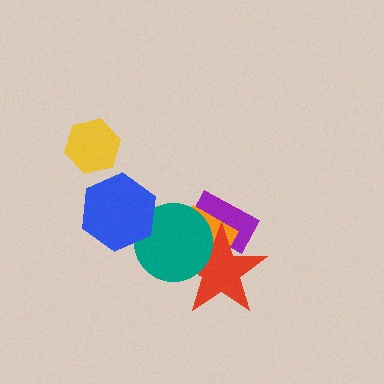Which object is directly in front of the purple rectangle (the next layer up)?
The orange rectangle is directly in front of the purple rectangle.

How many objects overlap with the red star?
3 objects overlap with the red star.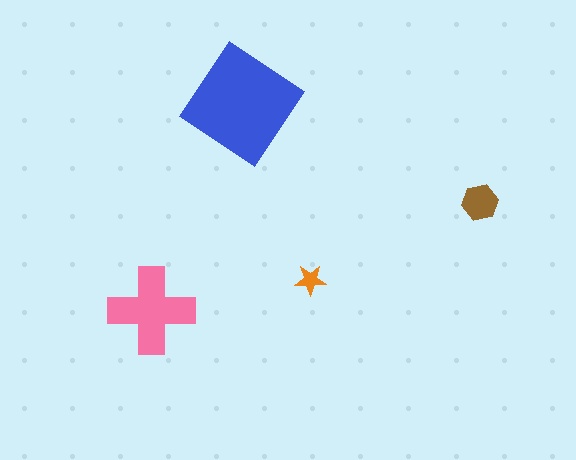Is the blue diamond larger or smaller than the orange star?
Larger.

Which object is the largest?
The blue diamond.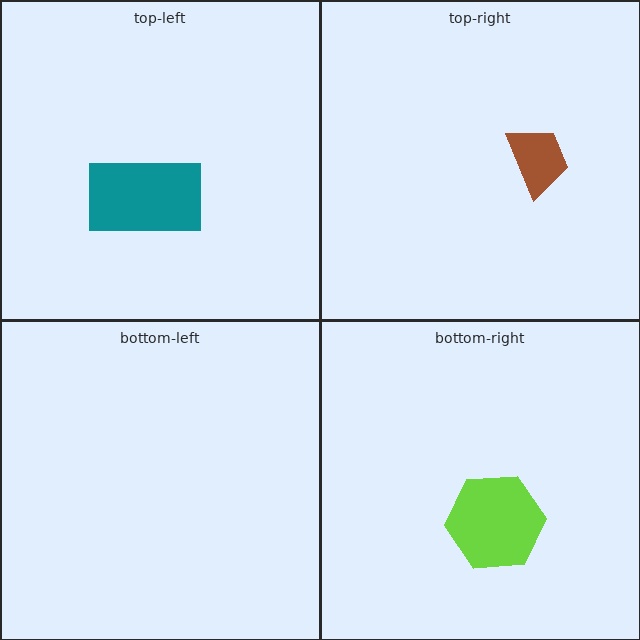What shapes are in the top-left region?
The teal rectangle.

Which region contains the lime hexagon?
The bottom-right region.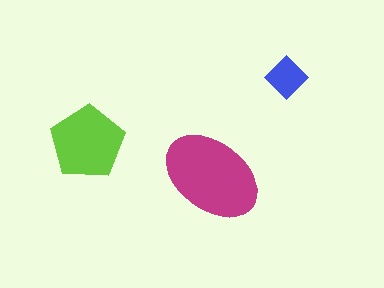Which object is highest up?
The blue diamond is topmost.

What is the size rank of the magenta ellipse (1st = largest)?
1st.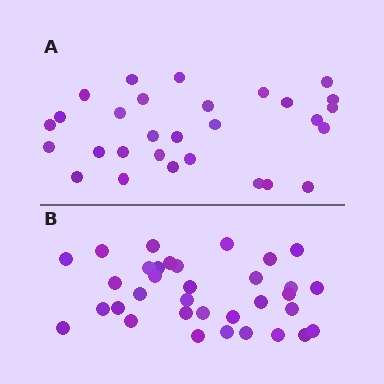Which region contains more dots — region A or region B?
Region B (the bottom region) has more dots.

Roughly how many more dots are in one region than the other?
Region B has about 5 more dots than region A.